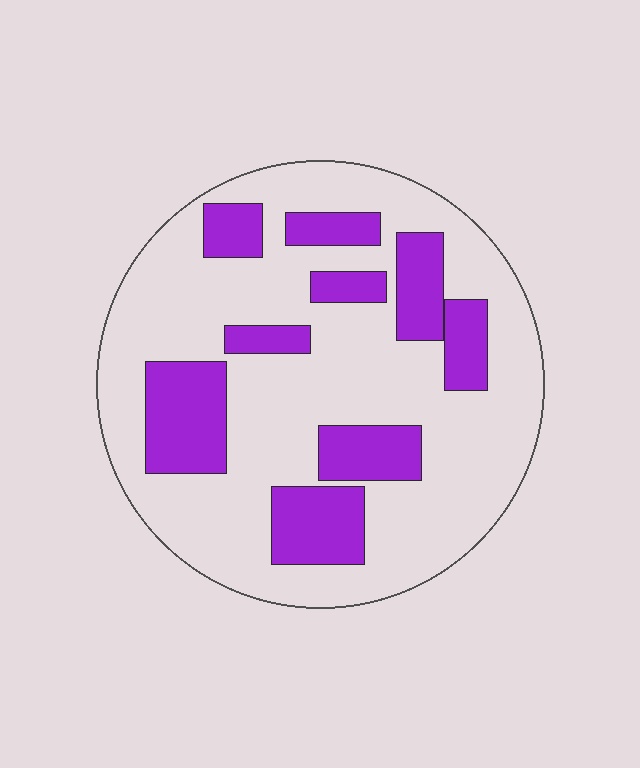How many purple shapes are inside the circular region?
9.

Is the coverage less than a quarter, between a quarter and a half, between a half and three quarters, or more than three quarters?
Between a quarter and a half.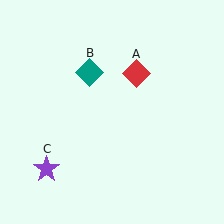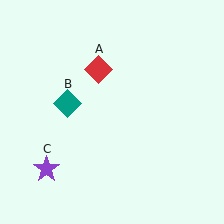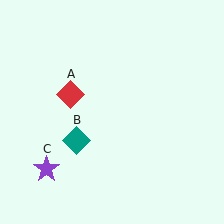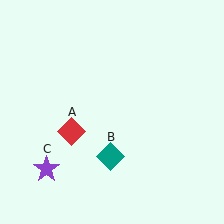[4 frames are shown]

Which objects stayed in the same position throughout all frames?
Purple star (object C) remained stationary.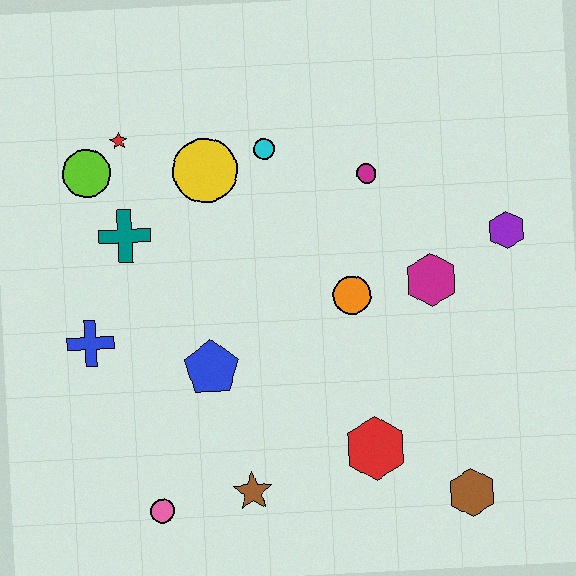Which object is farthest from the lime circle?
The brown hexagon is farthest from the lime circle.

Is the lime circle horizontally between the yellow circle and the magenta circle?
No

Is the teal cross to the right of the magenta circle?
No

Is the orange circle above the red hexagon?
Yes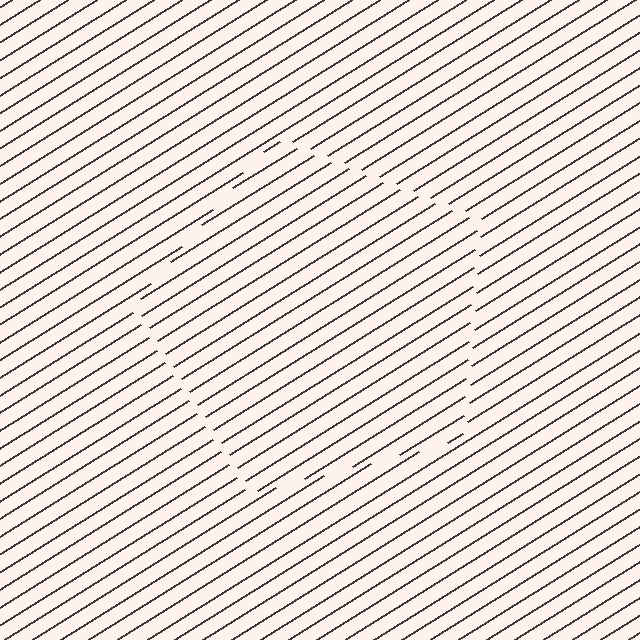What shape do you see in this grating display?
An illusory pentagon. The interior of the shape contains the same grating, shifted by half a period — the contour is defined by the phase discontinuity where line-ends from the inner and outer gratings abut.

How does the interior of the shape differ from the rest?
The interior of the shape contains the same grating, shifted by half a period — the contour is defined by the phase discontinuity where line-ends from the inner and outer gratings abut.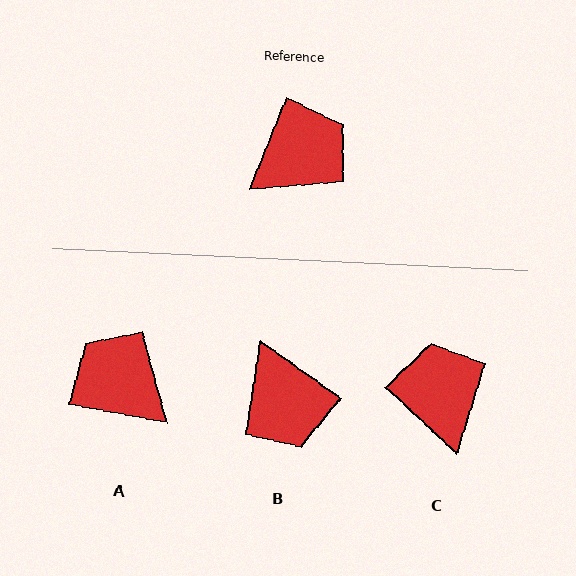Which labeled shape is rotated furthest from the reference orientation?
B, about 103 degrees away.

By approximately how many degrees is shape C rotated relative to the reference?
Approximately 69 degrees counter-clockwise.